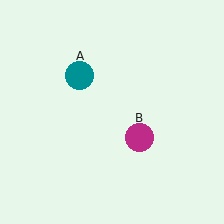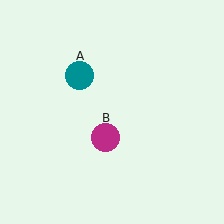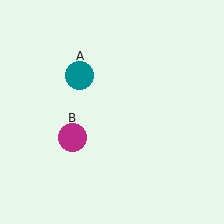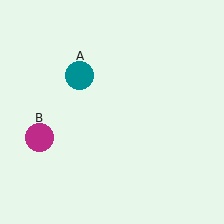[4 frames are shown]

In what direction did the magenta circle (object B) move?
The magenta circle (object B) moved left.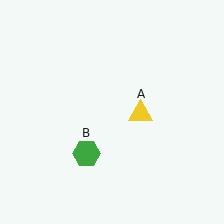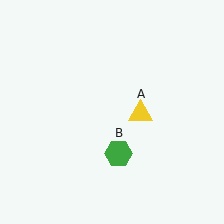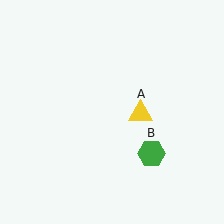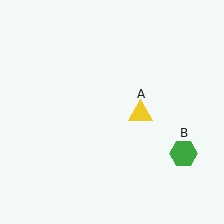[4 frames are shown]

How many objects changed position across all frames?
1 object changed position: green hexagon (object B).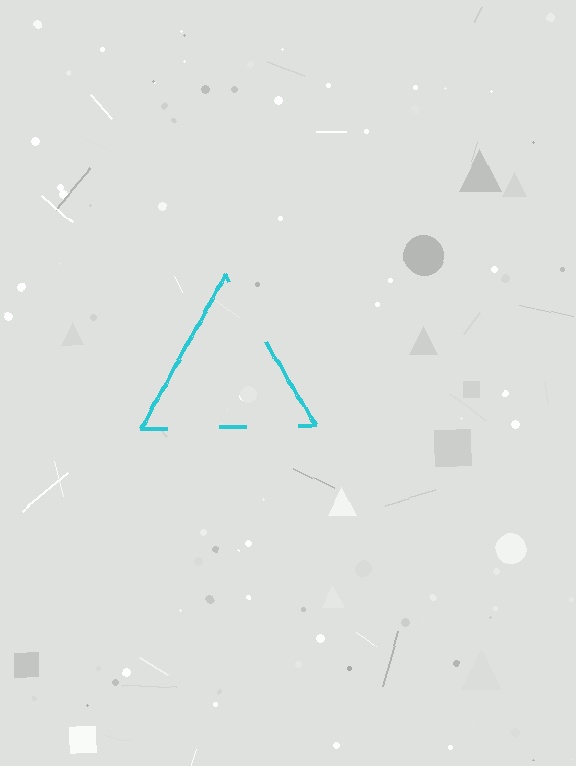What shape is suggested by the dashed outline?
The dashed outline suggests a triangle.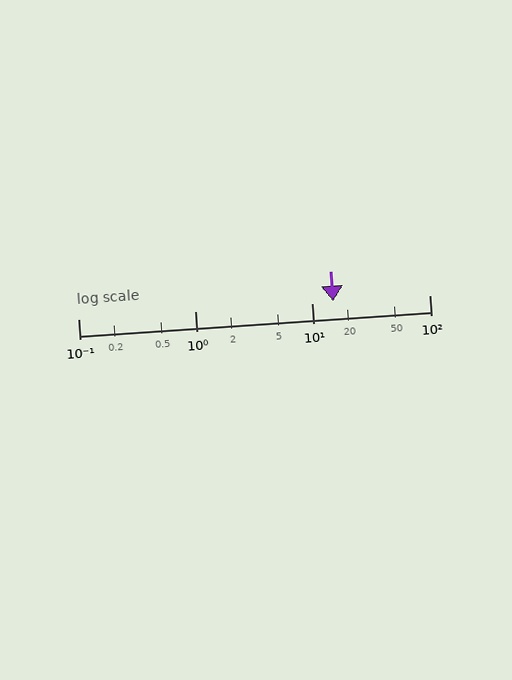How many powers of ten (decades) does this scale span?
The scale spans 3 decades, from 0.1 to 100.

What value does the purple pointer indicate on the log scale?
The pointer indicates approximately 15.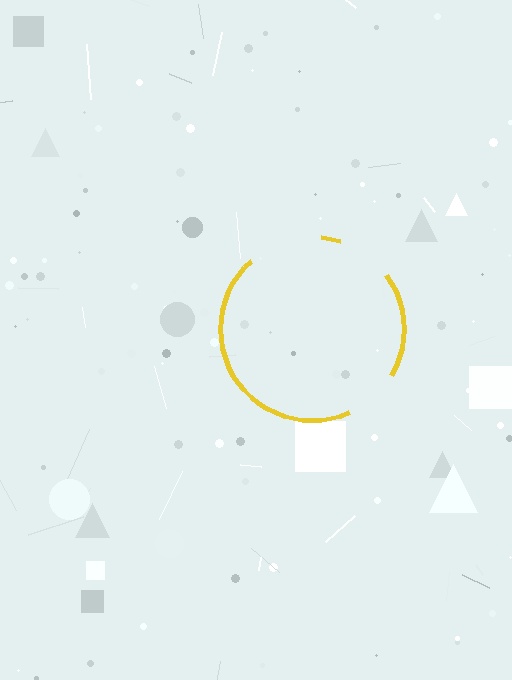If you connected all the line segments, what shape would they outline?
They would outline a circle.